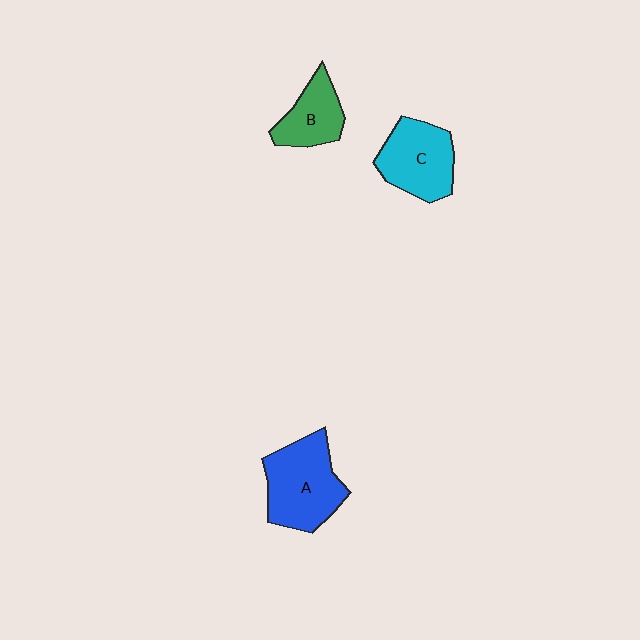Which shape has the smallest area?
Shape B (green).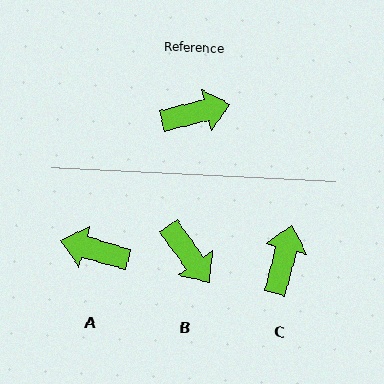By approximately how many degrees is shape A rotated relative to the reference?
Approximately 150 degrees counter-clockwise.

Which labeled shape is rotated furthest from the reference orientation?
A, about 150 degrees away.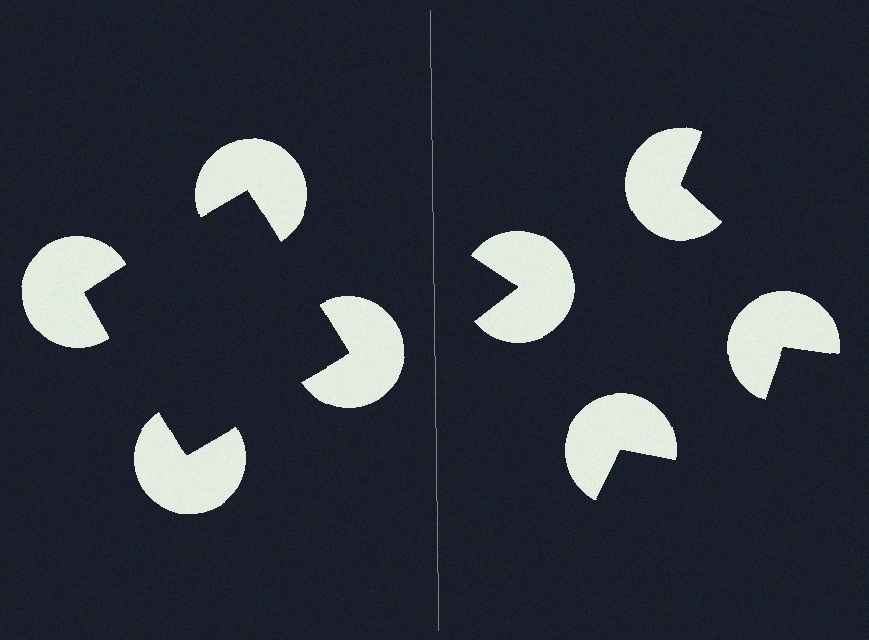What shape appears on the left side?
An illusory square.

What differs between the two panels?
The pac-man discs are positioned identically on both sides; only the wedge orientations differ. On the left they align to a square; on the right they are misaligned.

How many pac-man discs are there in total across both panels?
8 — 4 on each side.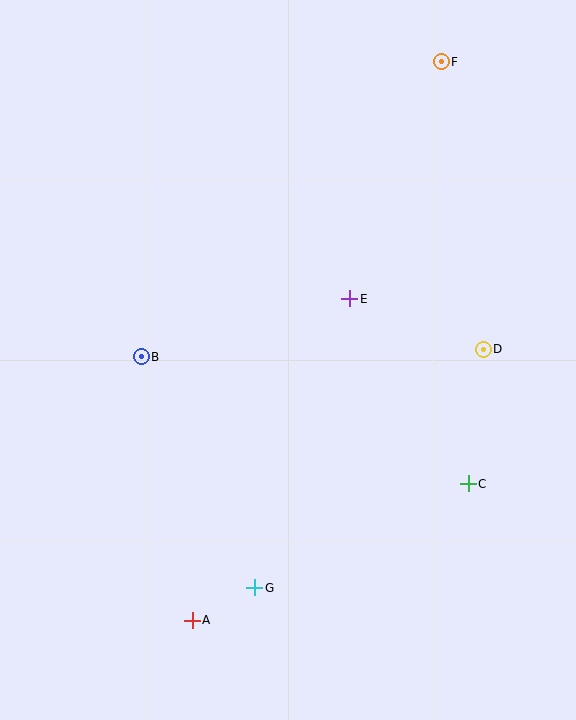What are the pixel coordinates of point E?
Point E is at (350, 299).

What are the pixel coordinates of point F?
Point F is at (441, 62).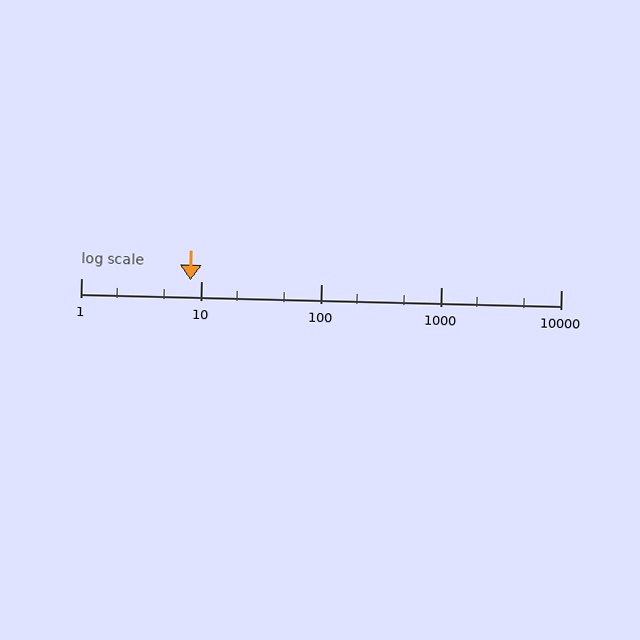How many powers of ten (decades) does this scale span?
The scale spans 4 decades, from 1 to 10000.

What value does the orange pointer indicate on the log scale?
The pointer indicates approximately 8.2.